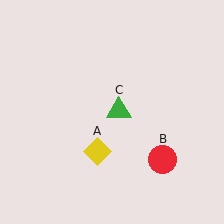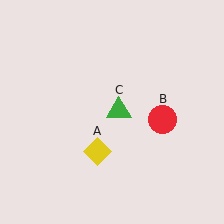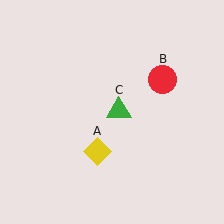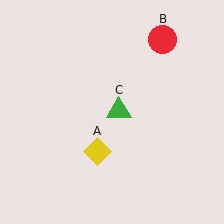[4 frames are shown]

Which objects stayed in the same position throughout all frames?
Yellow diamond (object A) and green triangle (object C) remained stationary.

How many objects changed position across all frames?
1 object changed position: red circle (object B).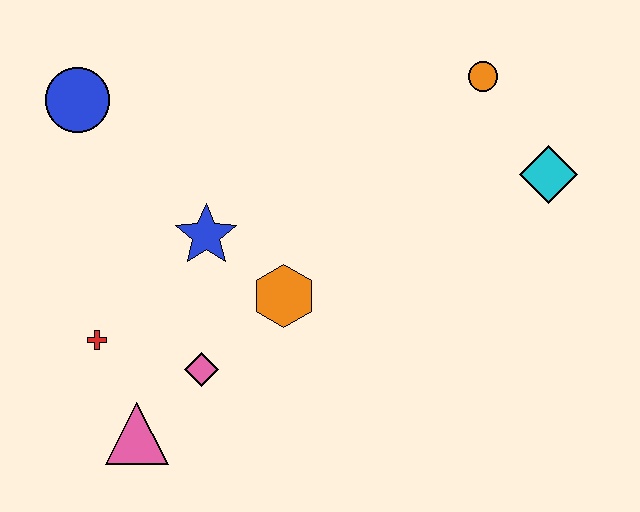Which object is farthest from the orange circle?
The pink triangle is farthest from the orange circle.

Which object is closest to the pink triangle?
The pink diamond is closest to the pink triangle.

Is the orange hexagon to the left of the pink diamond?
No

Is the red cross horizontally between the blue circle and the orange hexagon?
Yes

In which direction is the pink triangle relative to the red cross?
The pink triangle is below the red cross.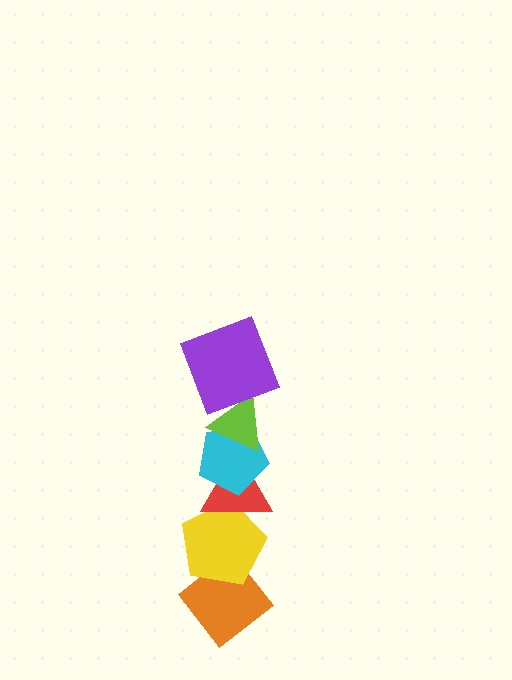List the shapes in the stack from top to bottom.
From top to bottom: the purple square, the lime triangle, the cyan pentagon, the red triangle, the yellow pentagon, the orange diamond.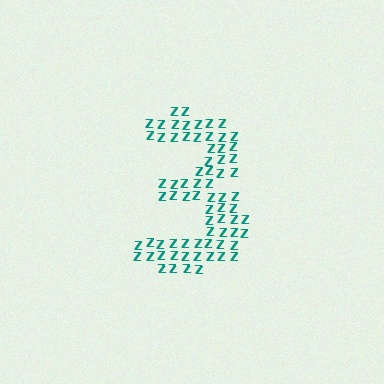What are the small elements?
The small elements are letter Z's.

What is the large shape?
The large shape is the digit 3.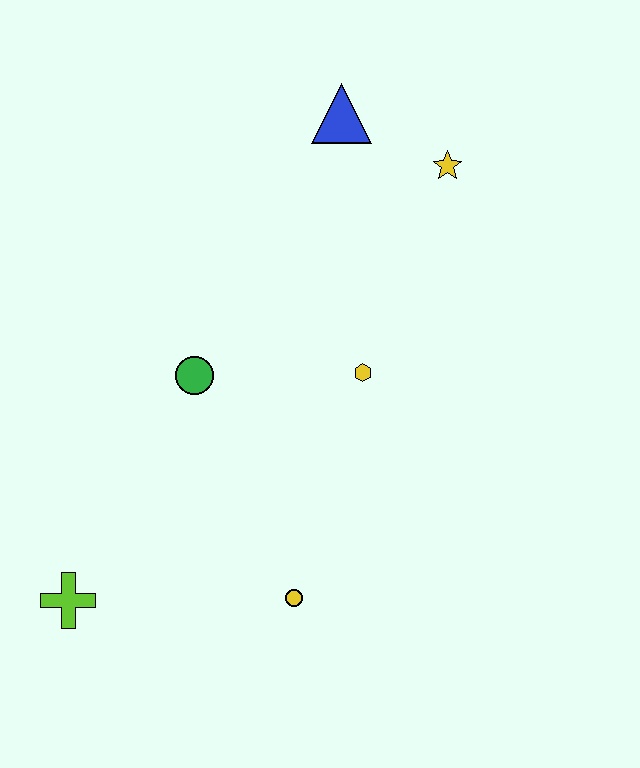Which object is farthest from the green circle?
The yellow star is farthest from the green circle.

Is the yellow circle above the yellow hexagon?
No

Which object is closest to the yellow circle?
The lime cross is closest to the yellow circle.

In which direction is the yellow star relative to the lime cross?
The yellow star is above the lime cross.